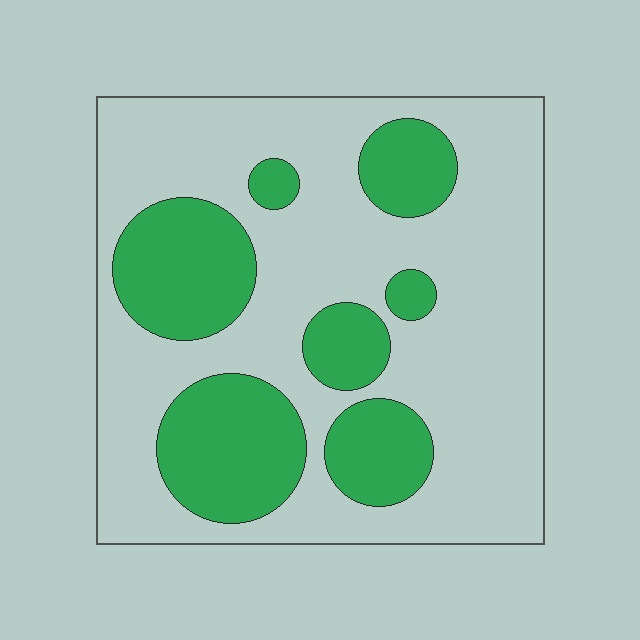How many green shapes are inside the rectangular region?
7.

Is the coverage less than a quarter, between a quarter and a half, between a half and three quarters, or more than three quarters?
Between a quarter and a half.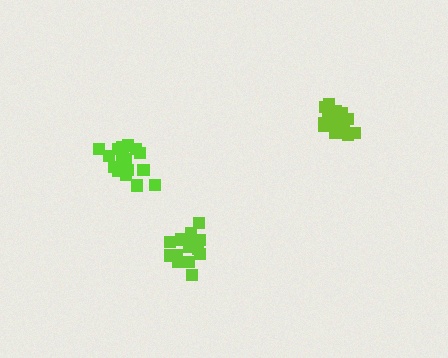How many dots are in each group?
Group 1: 19 dots, Group 2: 15 dots, Group 3: 20 dots (54 total).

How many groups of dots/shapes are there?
There are 3 groups.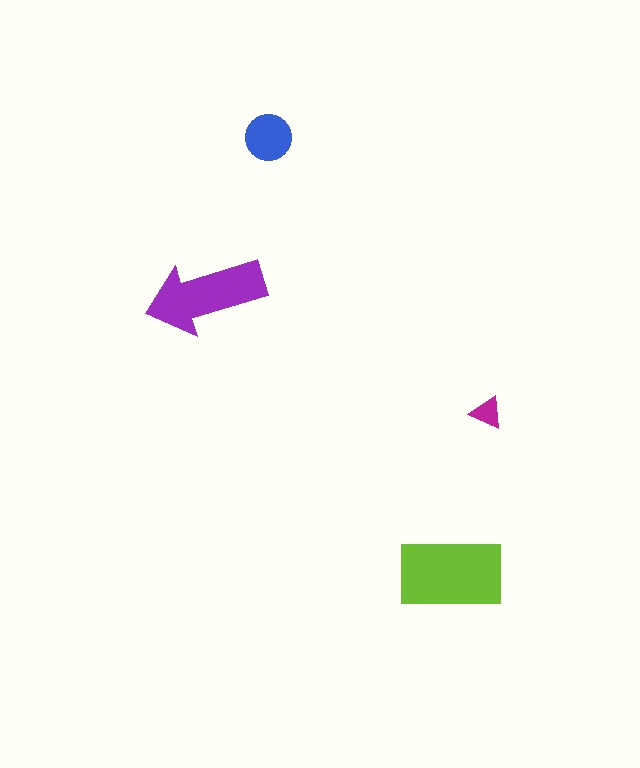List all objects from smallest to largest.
The magenta triangle, the blue circle, the purple arrow, the lime rectangle.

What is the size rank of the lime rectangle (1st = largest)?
1st.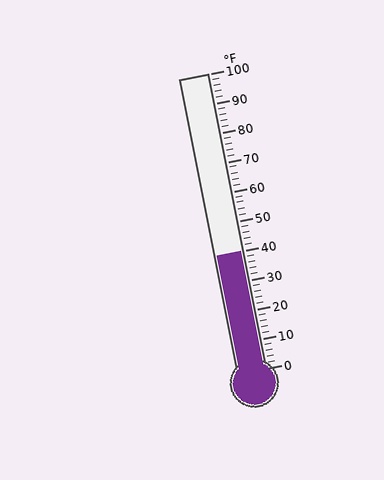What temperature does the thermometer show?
The thermometer shows approximately 40°F.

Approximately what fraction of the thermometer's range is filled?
The thermometer is filled to approximately 40% of its range.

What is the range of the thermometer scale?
The thermometer scale ranges from 0°F to 100°F.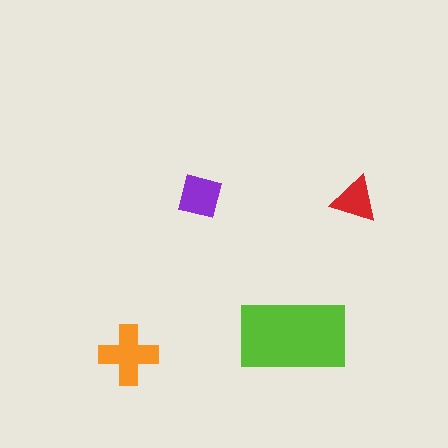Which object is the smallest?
The red triangle.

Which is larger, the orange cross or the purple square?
The orange cross.